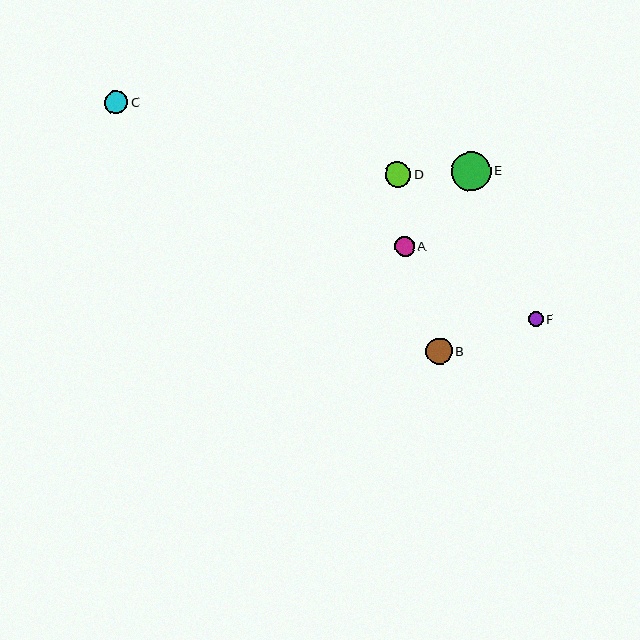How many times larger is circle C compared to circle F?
Circle C is approximately 1.6 times the size of circle F.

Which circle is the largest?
Circle E is the largest with a size of approximately 39 pixels.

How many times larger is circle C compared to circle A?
Circle C is approximately 1.2 times the size of circle A.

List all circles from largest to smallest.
From largest to smallest: E, B, D, C, A, F.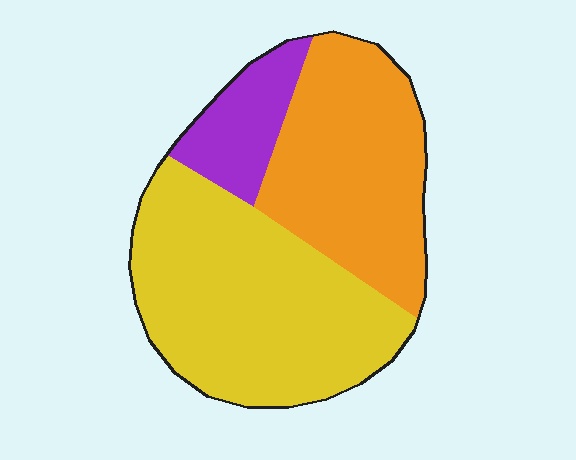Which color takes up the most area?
Yellow, at roughly 50%.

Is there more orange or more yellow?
Yellow.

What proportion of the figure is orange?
Orange takes up about three eighths (3/8) of the figure.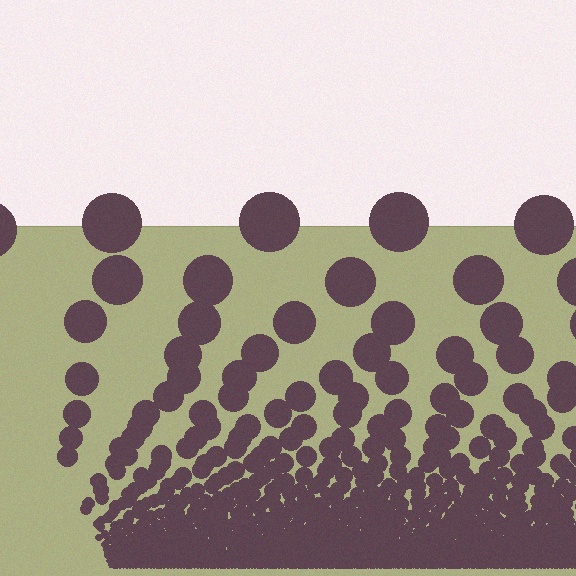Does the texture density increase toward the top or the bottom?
Density increases toward the bottom.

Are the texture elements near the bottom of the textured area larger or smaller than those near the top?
Smaller. The gradient is inverted — elements near the bottom are smaller and denser.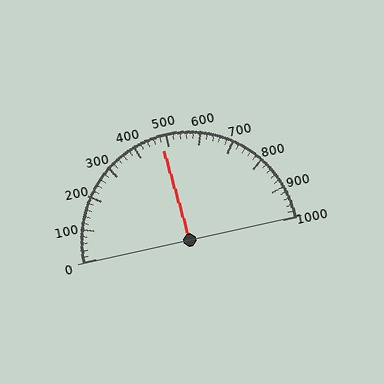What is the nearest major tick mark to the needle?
The nearest major tick mark is 500.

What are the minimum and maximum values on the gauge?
The gauge ranges from 0 to 1000.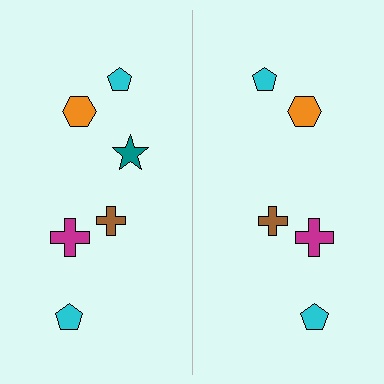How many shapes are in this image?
There are 11 shapes in this image.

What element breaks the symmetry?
A teal star is missing from the right side.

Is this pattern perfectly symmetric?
No, the pattern is not perfectly symmetric. A teal star is missing from the right side.